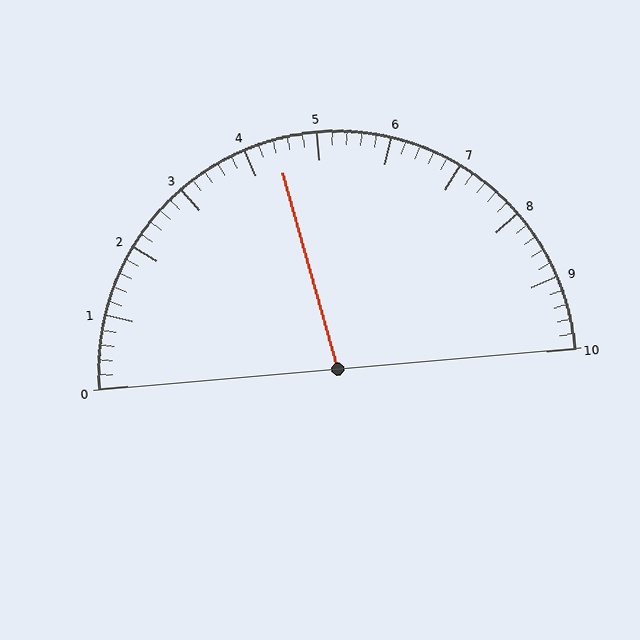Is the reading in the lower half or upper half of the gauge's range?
The reading is in the lower half of the range (0 to 10).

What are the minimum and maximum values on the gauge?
The gauge ranges from 0 to 10.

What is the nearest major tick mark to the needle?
The nearest major tick mark is 4.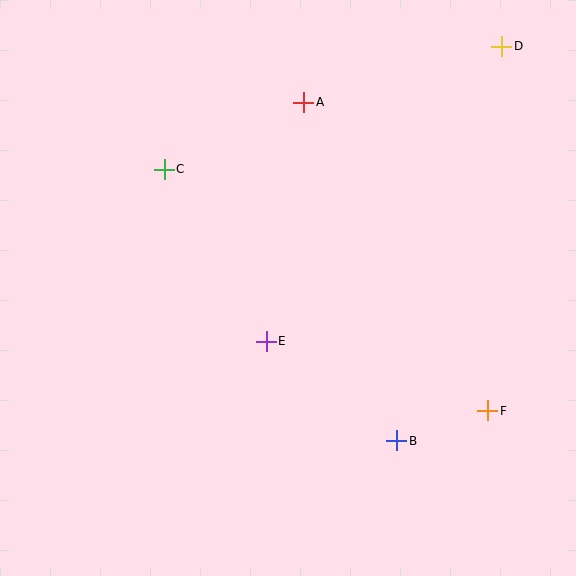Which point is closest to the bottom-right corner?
Point F is closest to the bottom-right corner.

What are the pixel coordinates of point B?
Point B is at (397, 441).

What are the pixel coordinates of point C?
Point C is at (164, 169).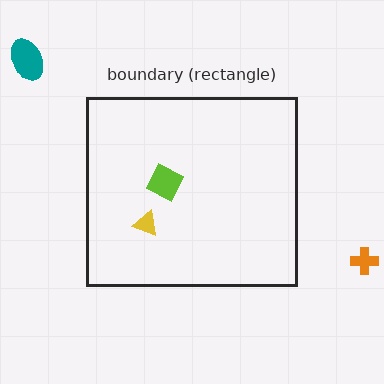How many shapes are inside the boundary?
2 inside, 2 outside.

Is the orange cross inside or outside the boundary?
Outside.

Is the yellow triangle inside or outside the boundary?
Inside.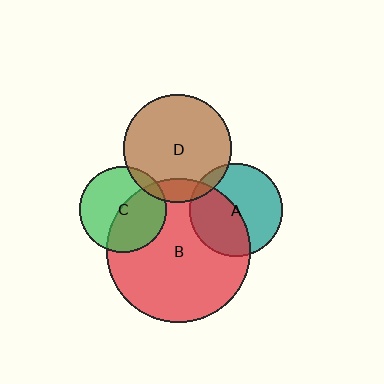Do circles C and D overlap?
Yes.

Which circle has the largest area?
Circle B (red).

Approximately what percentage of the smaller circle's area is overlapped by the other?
Approximately 10%.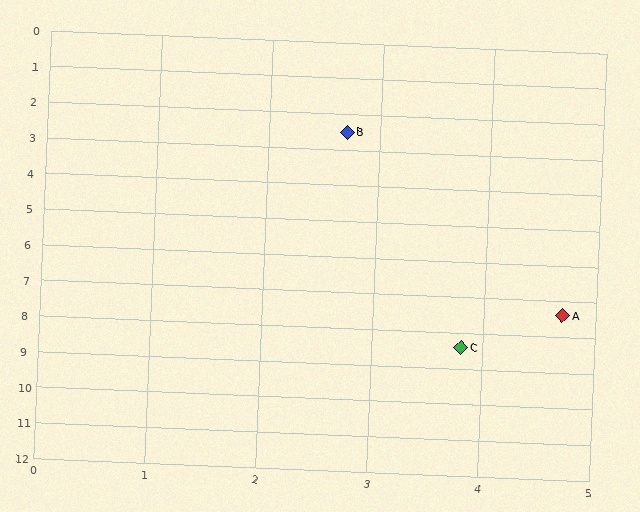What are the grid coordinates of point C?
Point C is at approximately (3.8, 8.4).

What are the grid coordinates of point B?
Point B is at approximately (2.7, 2.5).